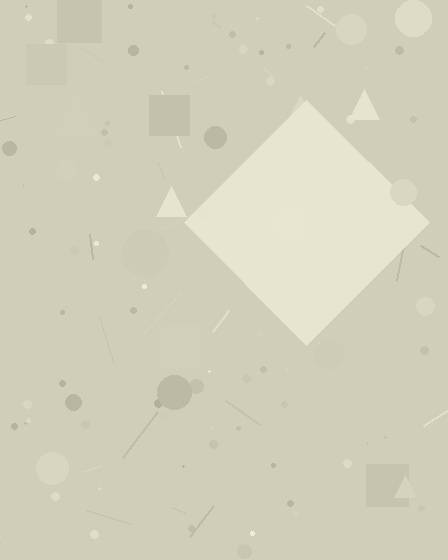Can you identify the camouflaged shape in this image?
The camouflaged shape is a diamond.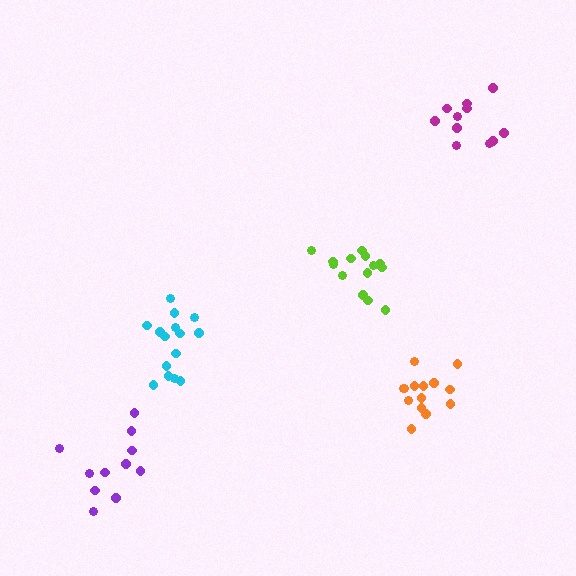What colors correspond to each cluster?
The clusters are colored: lime, purple, orange, magenta, cyan.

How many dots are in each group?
Group 1: 14 dots, Group 2: 11 dots, Group 3: 14 dots, Group 4: 11 dots, Group 5: 15 dots (65 total).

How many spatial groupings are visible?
There are 5 spatial groupings.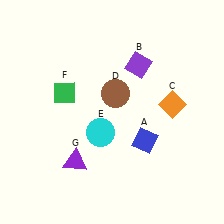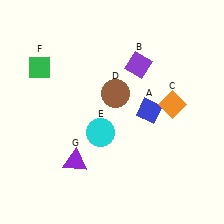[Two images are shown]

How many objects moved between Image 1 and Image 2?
2 objects moved between the two images.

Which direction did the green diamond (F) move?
The green diamond (F) moved up.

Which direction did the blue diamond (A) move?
The blue diamond (A) moved up.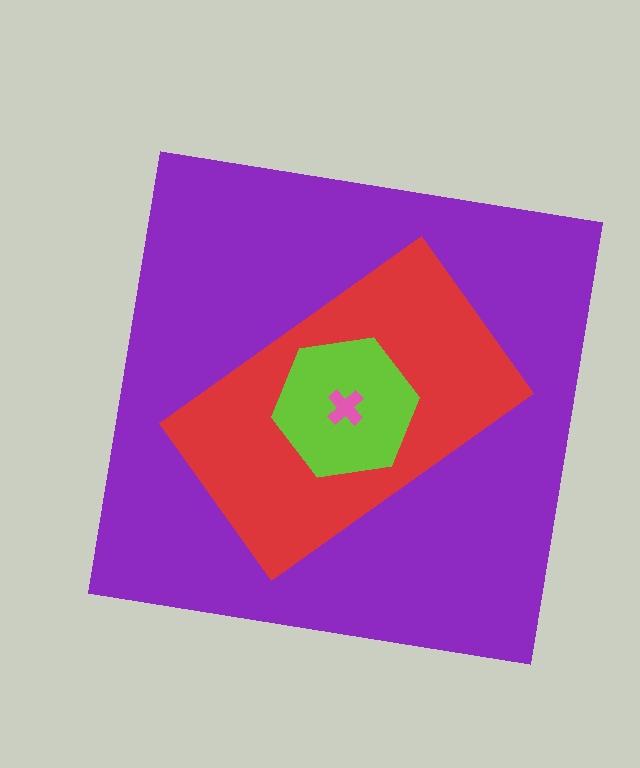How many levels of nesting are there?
4.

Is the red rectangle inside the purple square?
Yes.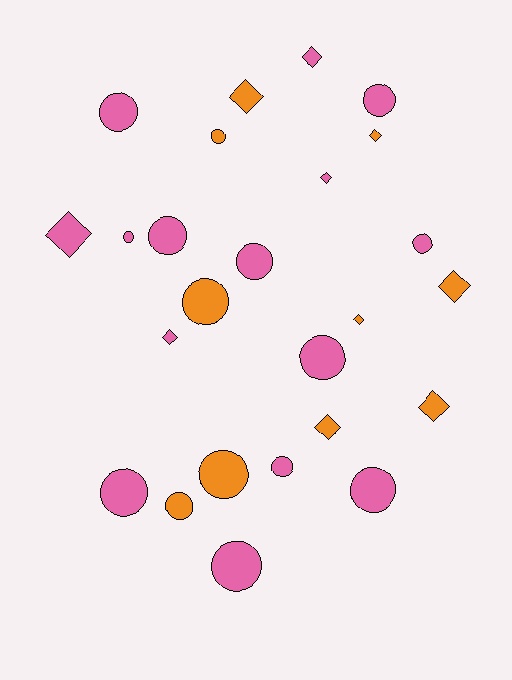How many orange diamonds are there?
There are 6 orange diamonds.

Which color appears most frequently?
Pink, with 15 objects.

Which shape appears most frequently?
Circle, with 15 objects.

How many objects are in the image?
There are 25 objects.